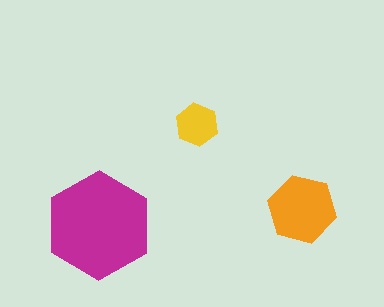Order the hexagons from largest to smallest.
the magenta one, the orange one, the yellow one.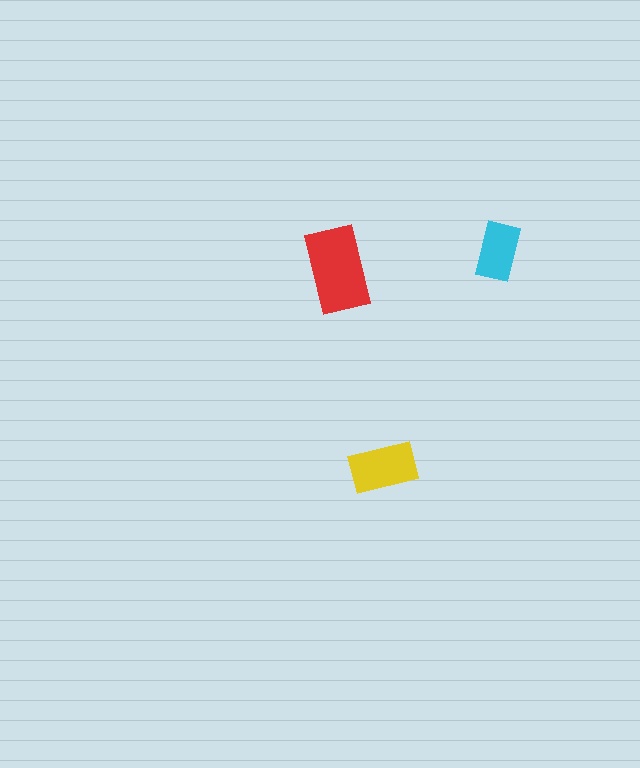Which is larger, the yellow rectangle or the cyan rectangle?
The yellow one.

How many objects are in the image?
There are 3 objects in the image.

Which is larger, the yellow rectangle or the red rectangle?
The red one.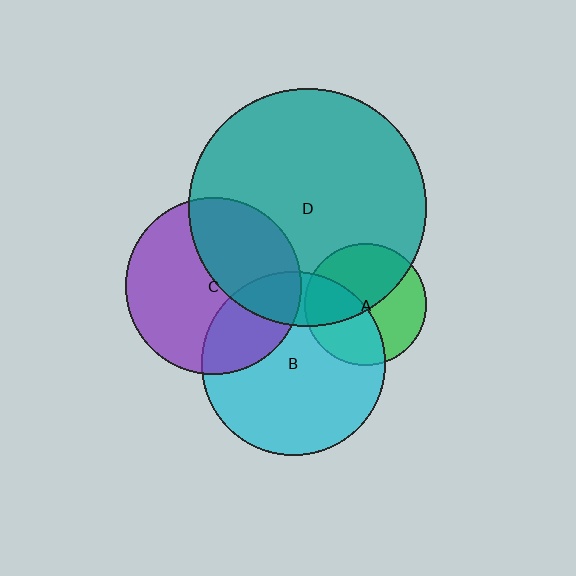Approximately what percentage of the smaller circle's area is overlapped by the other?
Approximately 20%.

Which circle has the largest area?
Circle D (teal).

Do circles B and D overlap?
Yes.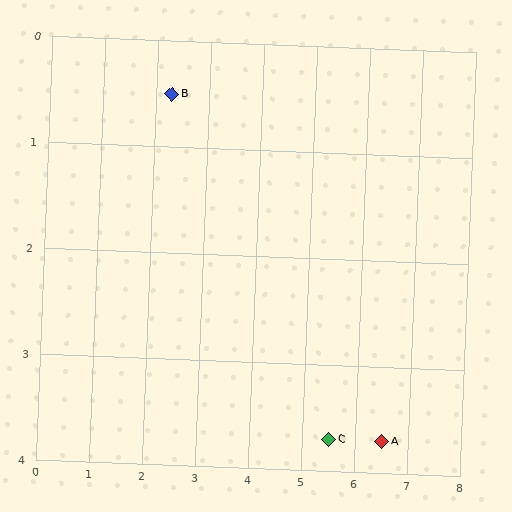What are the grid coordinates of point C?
Point C is at approximately (5.5, 3.7).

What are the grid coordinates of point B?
Point B is at approximately (2.3, 0.5).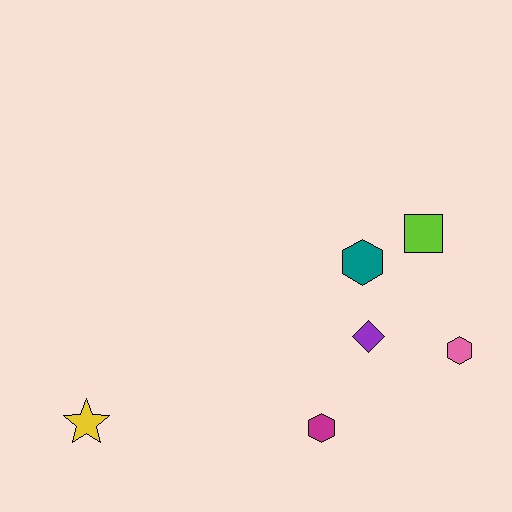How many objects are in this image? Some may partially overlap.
There are 6 objects.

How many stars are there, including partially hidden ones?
There is 1 star.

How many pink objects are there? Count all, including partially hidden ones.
There is 1 pink object.